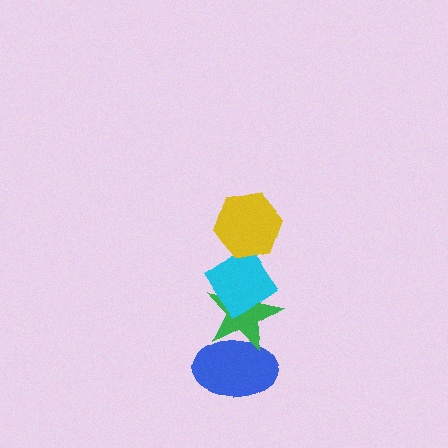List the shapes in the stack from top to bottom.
From top to bottom: the yellow hexagon, the cyan diamond, the green star, the blue ellipse.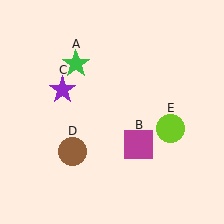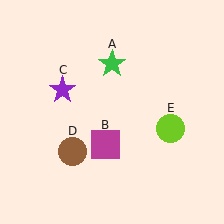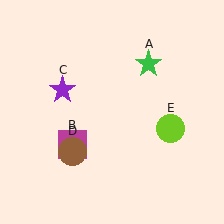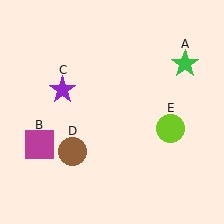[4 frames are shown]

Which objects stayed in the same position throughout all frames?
Purple star (object C) and brown circle (object D) and lime circle (object E) remained stationary.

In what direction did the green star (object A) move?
The green star (object A) moved right.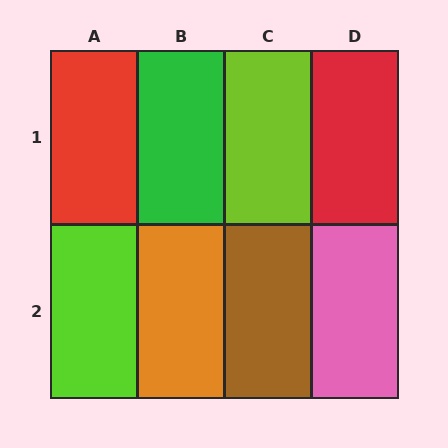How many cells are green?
1 cell is green.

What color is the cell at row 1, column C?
Lime.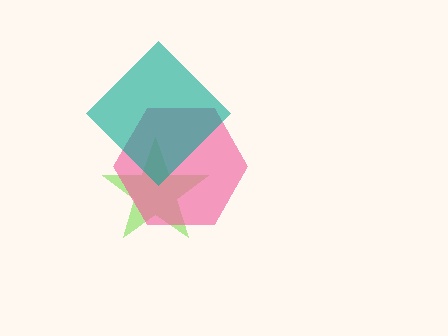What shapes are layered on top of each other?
The layered shapes are: a lime star, a pink hexagon, a teal diamond.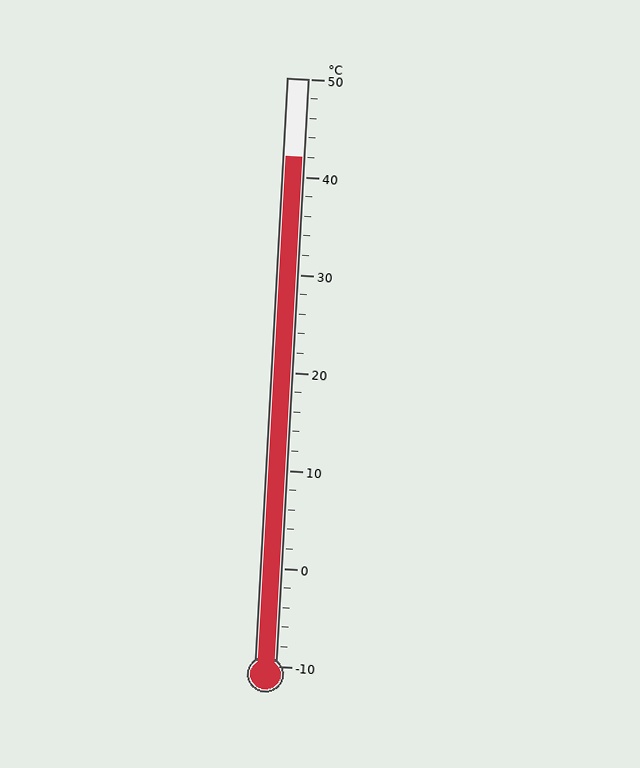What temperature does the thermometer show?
The thermometer shows approximately 42°C.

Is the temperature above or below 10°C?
The temperature is above 10°C.